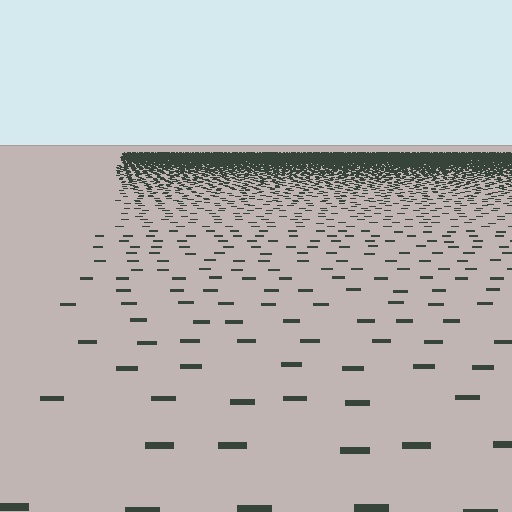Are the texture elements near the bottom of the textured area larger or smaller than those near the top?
Larger. Near the bottom, elements are closer to the viewer and appear at a bigger on-screen size.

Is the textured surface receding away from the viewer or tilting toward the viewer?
The surface is receding away from the viewer. Texture elements get smaller and denser toward the top.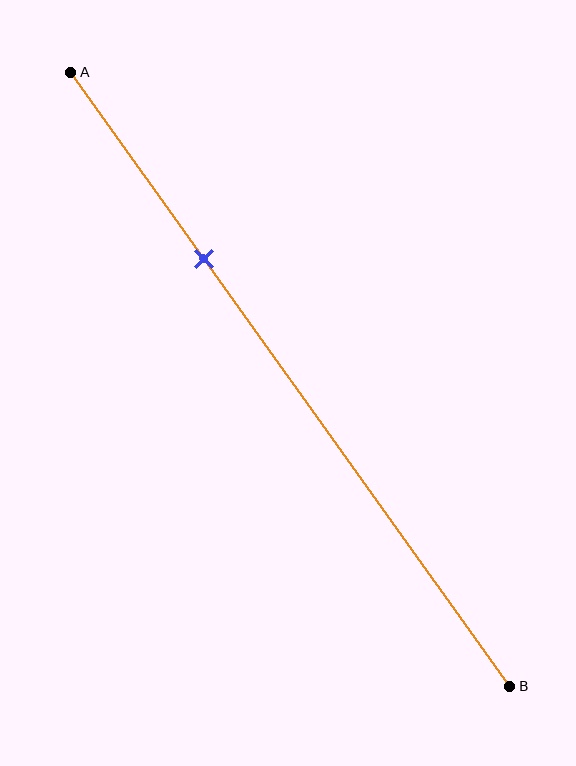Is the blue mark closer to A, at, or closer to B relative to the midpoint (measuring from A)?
The blue mark is closer to point A than the midpoint of segment AB.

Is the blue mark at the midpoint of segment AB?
No, the mark is at about 30% from A, not at the 50% midpoint.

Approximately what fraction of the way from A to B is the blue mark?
The blue mark is approximately 30% of the way from A to B.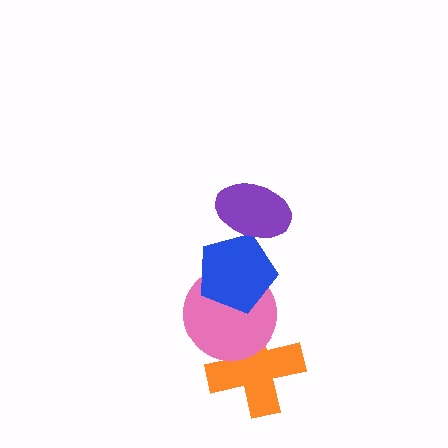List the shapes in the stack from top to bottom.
From top to bottom: the purple ellipse, the blue pentagon, the pink circle, the orange cross.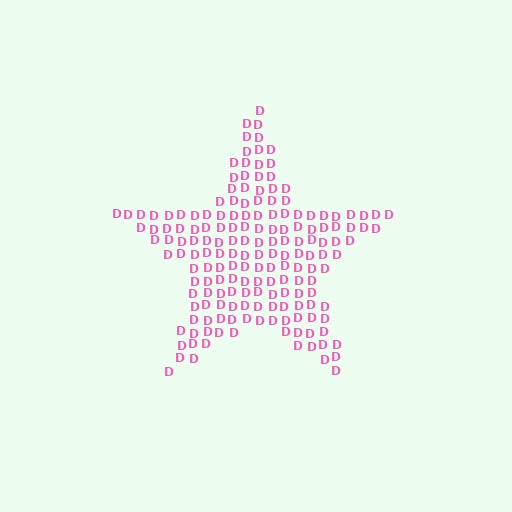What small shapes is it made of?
It is made of small letter D's.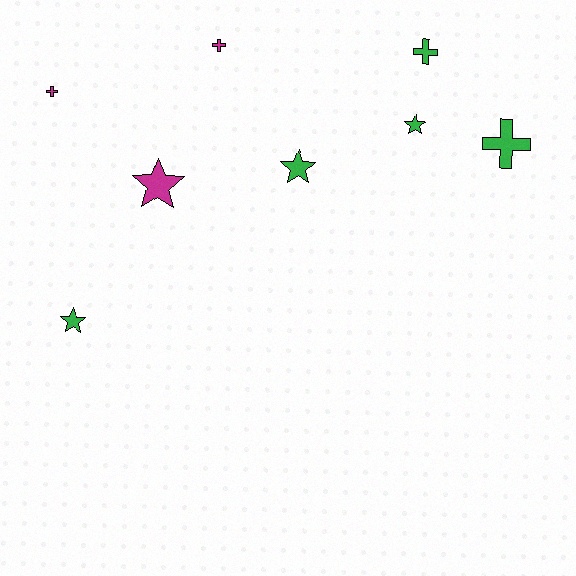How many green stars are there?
There are 3 green stars.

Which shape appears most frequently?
Star, with 4 objects.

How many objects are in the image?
There are 8 objects.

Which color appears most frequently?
Green, with 5 objects.